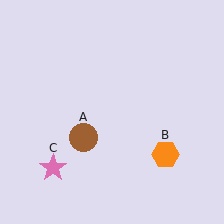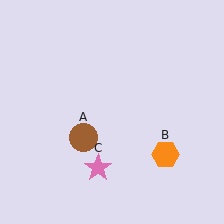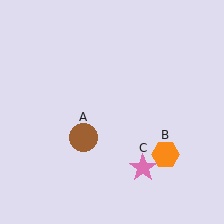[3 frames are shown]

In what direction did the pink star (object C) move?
The pink star (object C) moved right.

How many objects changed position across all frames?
1 object changed position: pink star (object C).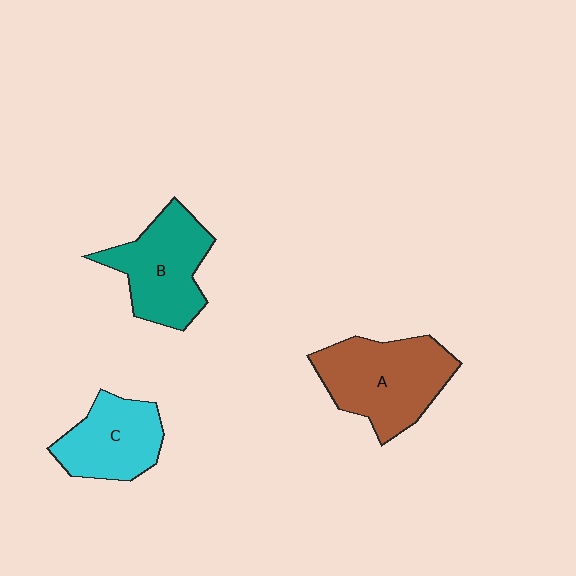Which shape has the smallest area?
Shape C (cyan).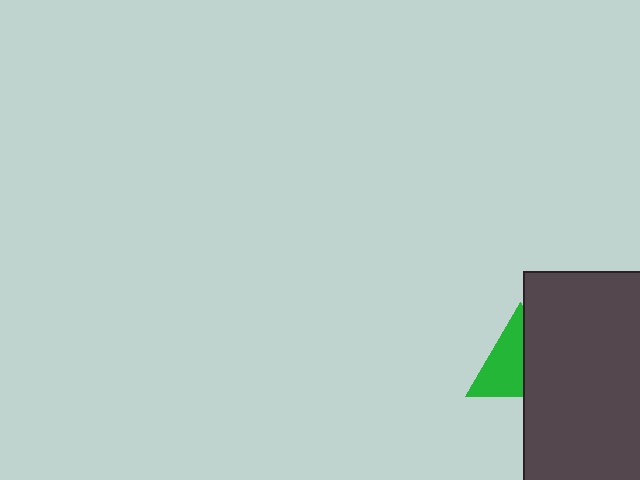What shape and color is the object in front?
The object in front is a dark gray rectangle.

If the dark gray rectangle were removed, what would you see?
You would see the complete green triangle.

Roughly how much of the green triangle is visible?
About half of it is visible (roughly 56%).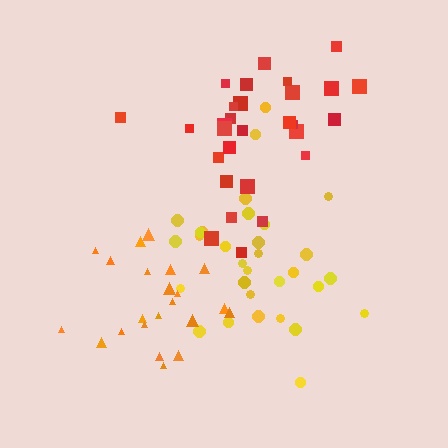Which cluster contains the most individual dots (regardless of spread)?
Yellow (31).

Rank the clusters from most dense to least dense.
orange, yellow, red.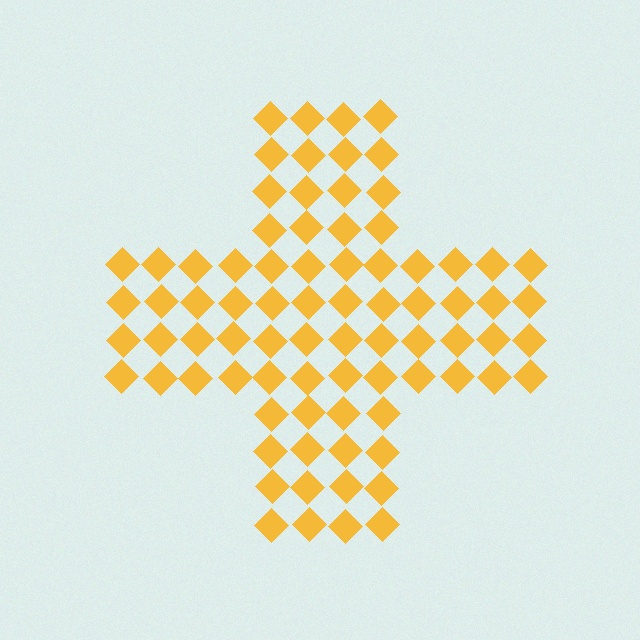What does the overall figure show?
The overall figure shows a cross.